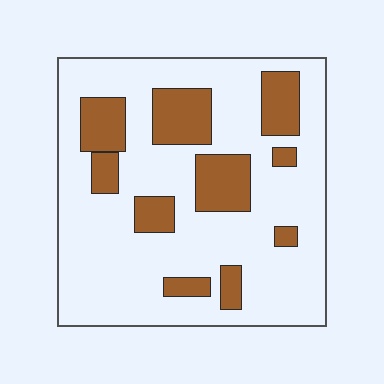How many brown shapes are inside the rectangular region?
10.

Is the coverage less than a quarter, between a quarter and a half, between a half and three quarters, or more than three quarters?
Less than a quarter.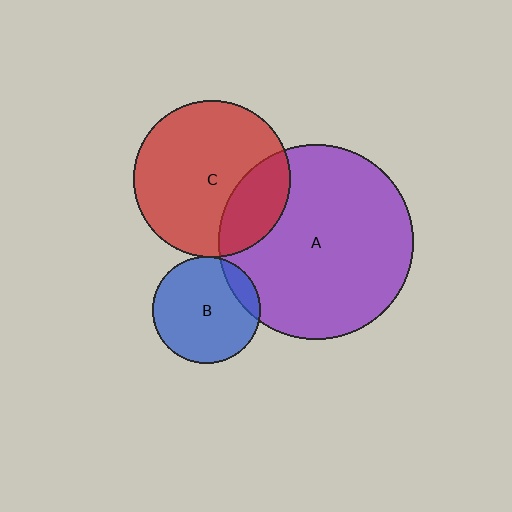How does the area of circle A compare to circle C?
Approximately 1.5 times.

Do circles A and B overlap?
Yes.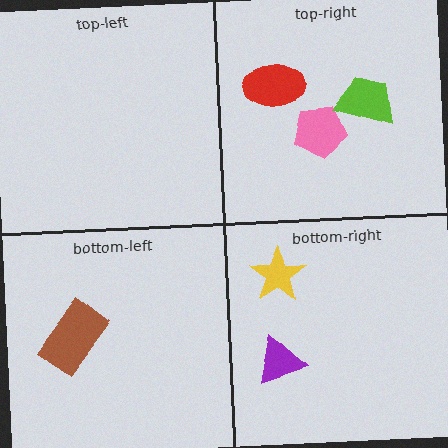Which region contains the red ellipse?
The top-right region.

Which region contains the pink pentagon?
The top-right region.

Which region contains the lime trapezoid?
The top-right region.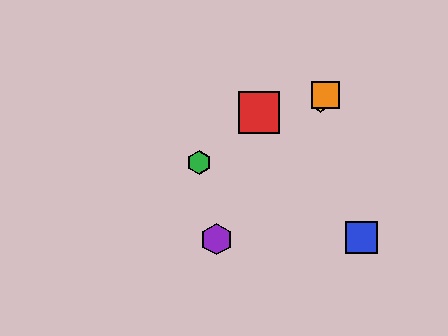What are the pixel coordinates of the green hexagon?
The green hexagon is at (199, 162).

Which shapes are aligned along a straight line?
The yellow hexagon, the purple hexagon, the orange square are aligned along a straight line.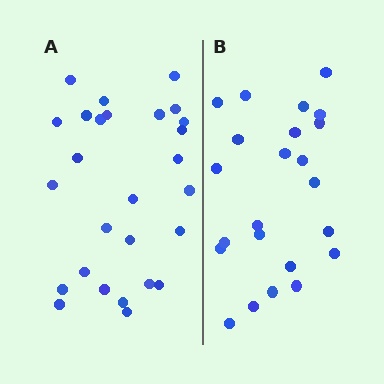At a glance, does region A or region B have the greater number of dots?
Region A (the left region) has more dots.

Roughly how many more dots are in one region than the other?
Region A has about 4 more dots than region B.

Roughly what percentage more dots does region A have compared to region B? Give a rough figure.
About 15% more.